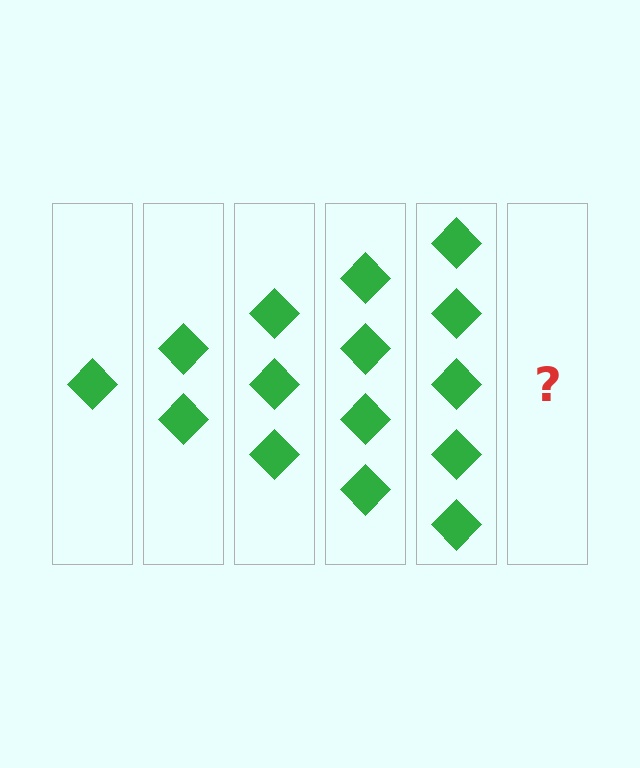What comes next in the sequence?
The next element should be 6 diamonds.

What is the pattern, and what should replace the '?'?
The pattern is that each step adds one more diamond. The '?' should be 6 diamonds.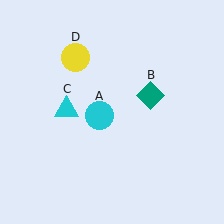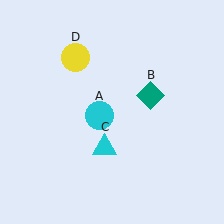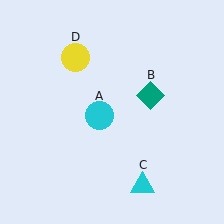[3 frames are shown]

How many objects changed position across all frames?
1 object changed position: cyan triangle (object C).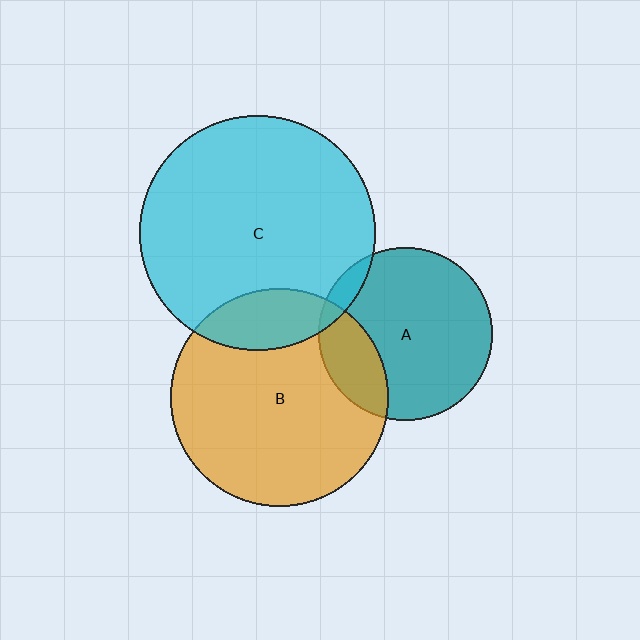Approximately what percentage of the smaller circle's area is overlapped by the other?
Approximately 5%.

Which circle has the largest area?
Circle C (cyan).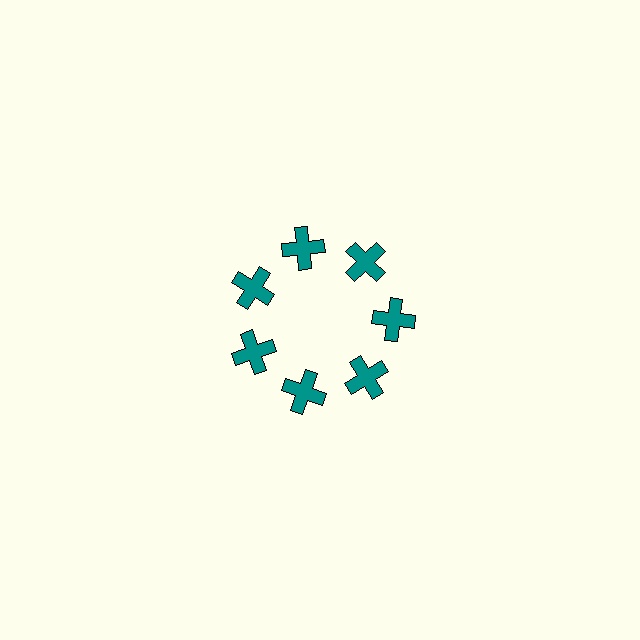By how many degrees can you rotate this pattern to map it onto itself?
The pattern maps onto itself every 51 degrees of rotation.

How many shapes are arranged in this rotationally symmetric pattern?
There are 7 shapes, arranged in 7 groups of 1.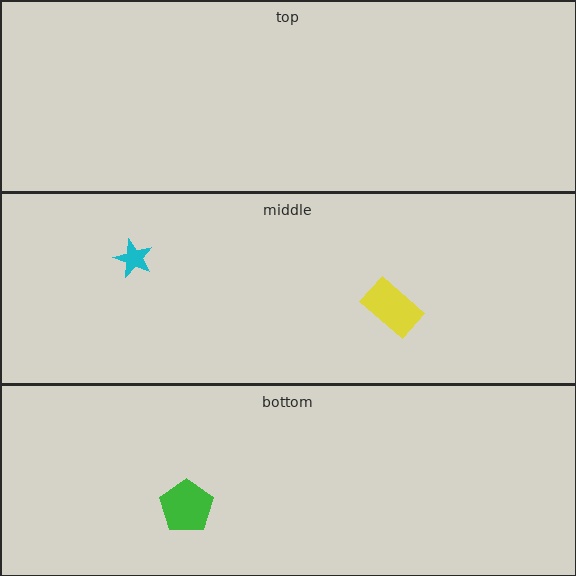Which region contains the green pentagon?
The bottom region.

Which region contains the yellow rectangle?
The middle region.